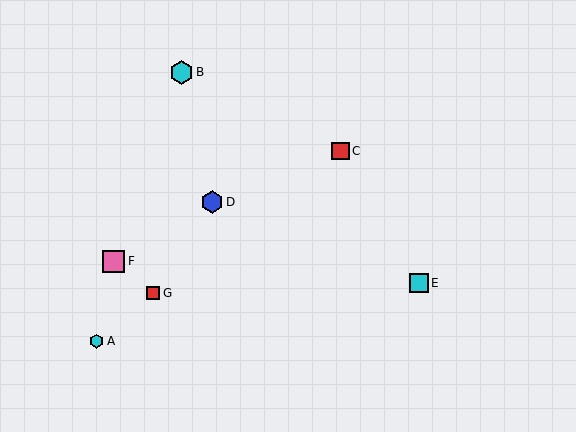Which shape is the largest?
The cyan hexagon (labeled B) is the largest.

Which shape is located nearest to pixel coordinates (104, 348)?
The cyan hexagon (labeled A) at (96, 341) is nearest to that location.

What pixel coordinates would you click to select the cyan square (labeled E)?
Click at (419, 283) to select the cyan square E.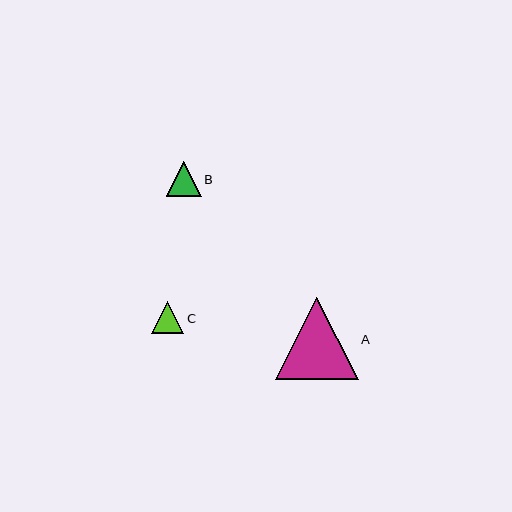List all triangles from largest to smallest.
From largest to smallest: A, B, C.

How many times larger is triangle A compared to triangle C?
Triangle A is approximately 2.6 times the size of triangle C.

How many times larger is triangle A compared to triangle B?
Triangle A is approximately 2.4 times the size of triangle B.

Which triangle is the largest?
Triangle A is the largest with a size of approximately 83 pixels.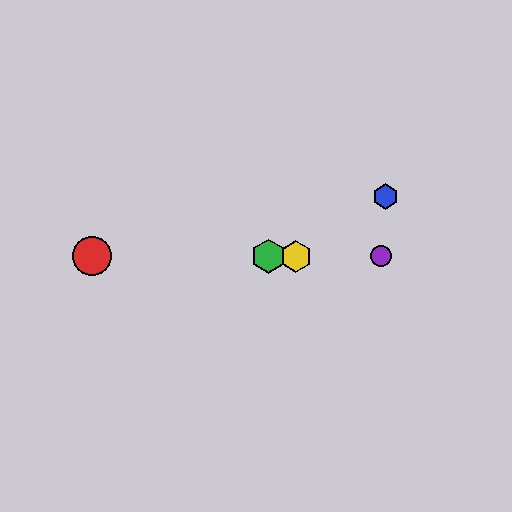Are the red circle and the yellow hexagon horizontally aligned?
Yes, both are at y≈256.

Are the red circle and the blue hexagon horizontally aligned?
No, the red circle is at y≈256 and the blue hexagon is at y≈196.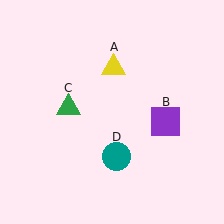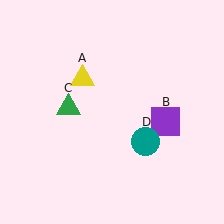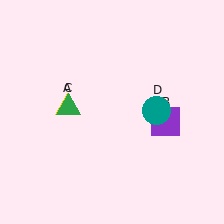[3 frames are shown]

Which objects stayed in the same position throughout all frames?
Purple square (object B) and green triangle (object C) remained stationary.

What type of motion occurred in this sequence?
The yellow triangle (object A), teal circle (object D) rotated counterclockwise around the center of the scene.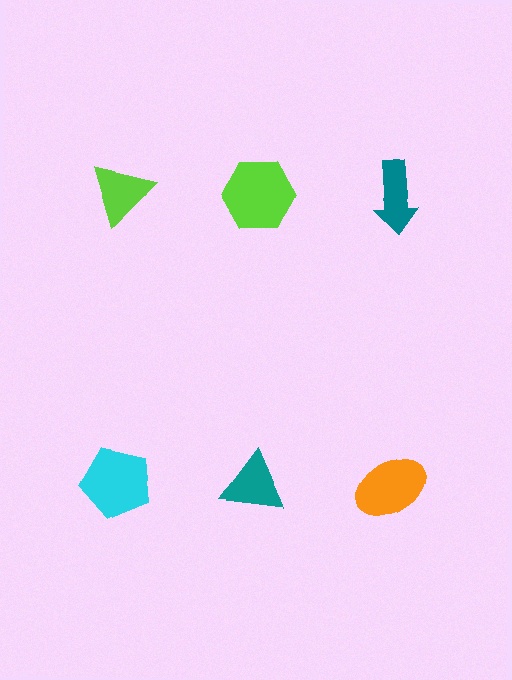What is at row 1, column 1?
A lime triangle.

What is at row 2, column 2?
A teal triangle.